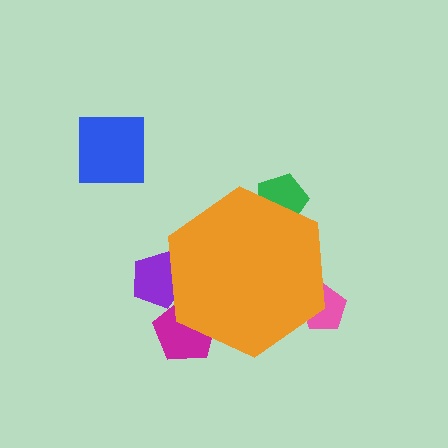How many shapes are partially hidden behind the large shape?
4 shapes are partially hidden.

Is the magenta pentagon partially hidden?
Yes, the magenta pentagon is partially hidden behind the orange hexagon.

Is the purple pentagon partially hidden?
Yes, the purple pentagon is partially hidden behind the orange hexagon.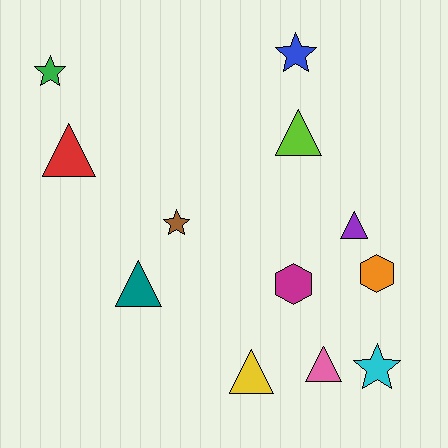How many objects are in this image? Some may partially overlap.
There are 12 objects.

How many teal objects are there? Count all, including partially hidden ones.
There is 1 teal object.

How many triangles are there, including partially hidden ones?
There are 6 triangles.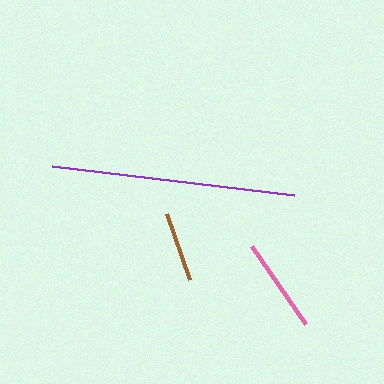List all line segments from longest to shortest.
From longest to shortest: purple, pink, brown.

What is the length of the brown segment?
The brown segment is approximately 70 pixels long.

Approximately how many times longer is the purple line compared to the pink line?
The purple line is approximately 2.6 times the length of the pink line.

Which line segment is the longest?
The purple line is the longest at approximately 244 pixels.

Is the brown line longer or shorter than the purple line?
The purple line is longer than the brown line.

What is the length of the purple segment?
The purple segment is approximately 244 pixels long.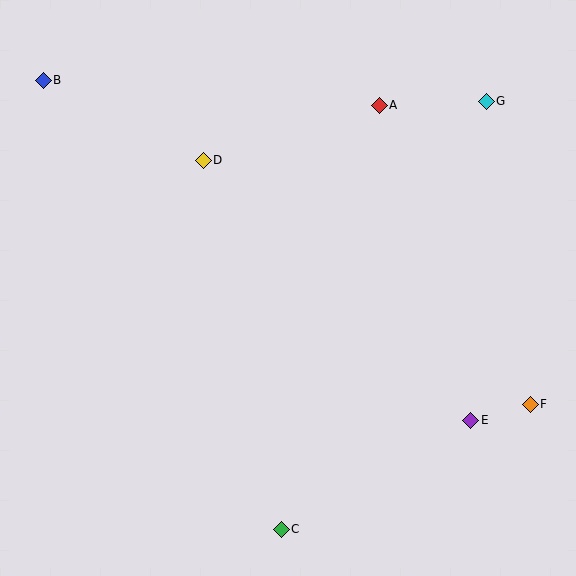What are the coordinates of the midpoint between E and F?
The midpoint between E and F is at (500, 412).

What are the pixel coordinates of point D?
Point D is at (203, 160).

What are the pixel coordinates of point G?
Point G is at (486, 101).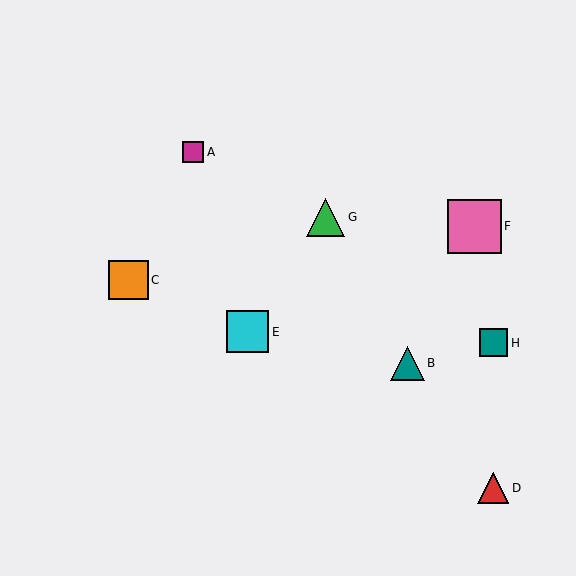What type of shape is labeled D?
Shape D is a red triangle.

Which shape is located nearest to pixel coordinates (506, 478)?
The red triangle (labeled D) at (493, 488) is nearest to that location.